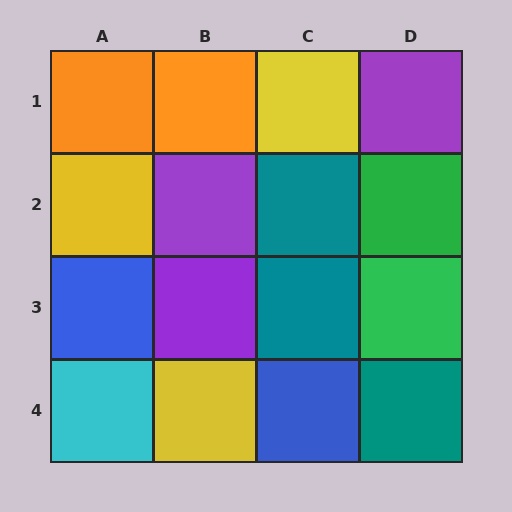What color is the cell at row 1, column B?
Orange.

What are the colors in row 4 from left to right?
Cyan, yellow, blue, teal.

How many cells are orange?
2 cells are orange.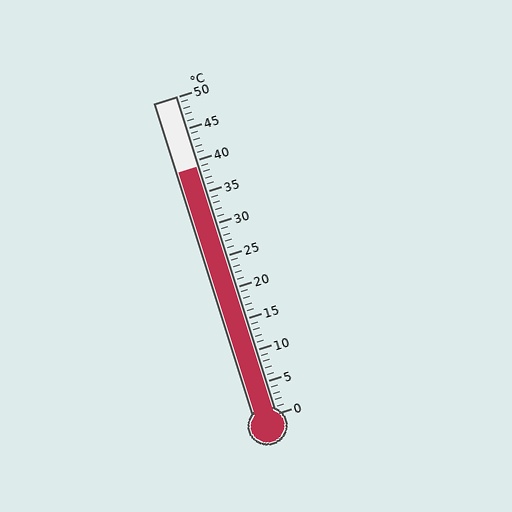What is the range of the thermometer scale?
The thermometer scale ranges from 0°C to 50°C.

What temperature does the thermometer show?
The thermometer shows approximately 39°C.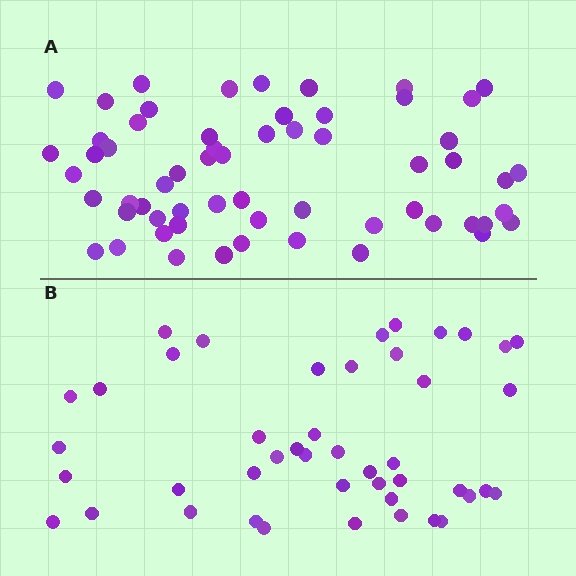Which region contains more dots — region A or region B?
Region A (the top region) has more dots.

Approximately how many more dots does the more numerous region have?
Region A has approximately 15 more dots than region B.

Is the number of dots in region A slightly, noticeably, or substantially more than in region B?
Region A has noticeably more, but not dramatically so. The ratio is roughly 1.3 to 1.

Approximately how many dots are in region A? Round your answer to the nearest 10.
About 60 dots.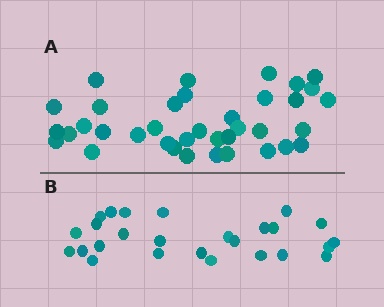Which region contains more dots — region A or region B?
Region A (the top region) has more dots.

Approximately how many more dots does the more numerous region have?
Region A has roughly 12 or so more dots than region B.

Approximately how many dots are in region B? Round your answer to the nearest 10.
About 30 dots. (The exact count is 26, which rounds to 30.)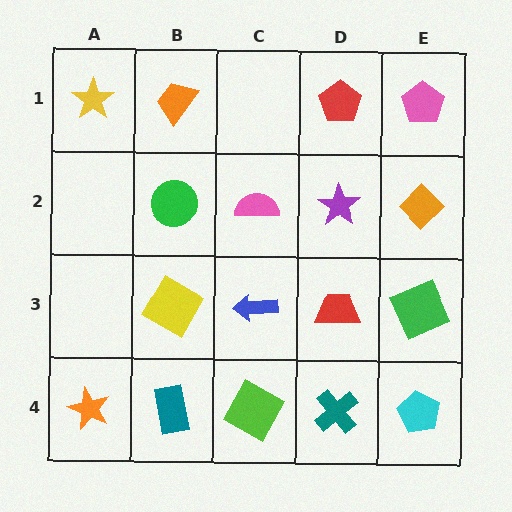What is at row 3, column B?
A yellow square.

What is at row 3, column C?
A blue arrow.